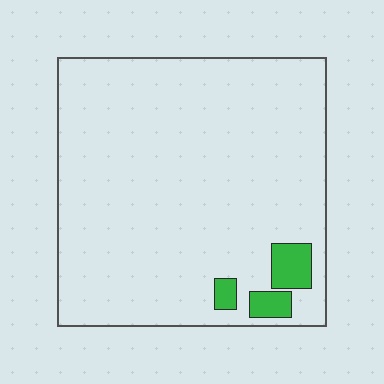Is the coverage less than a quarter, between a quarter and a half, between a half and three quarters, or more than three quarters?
Less than a quarter.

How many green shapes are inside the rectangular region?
3.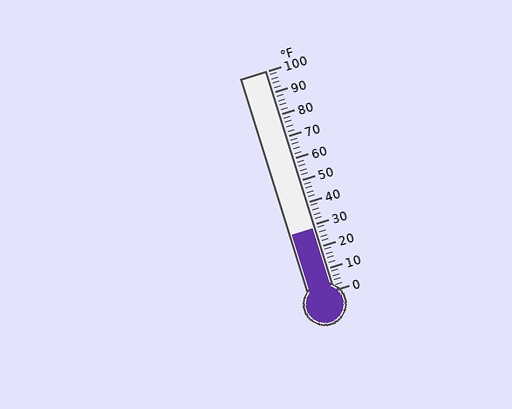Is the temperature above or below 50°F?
The temperature is below 50°F.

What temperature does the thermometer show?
The thermometer shows approximately 28°F.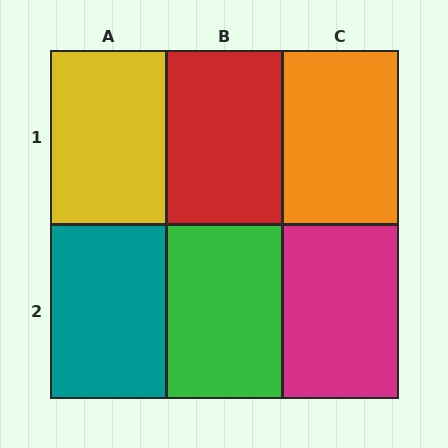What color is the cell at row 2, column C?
Magenta.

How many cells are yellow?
1 cell is yellow.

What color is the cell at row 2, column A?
Teal.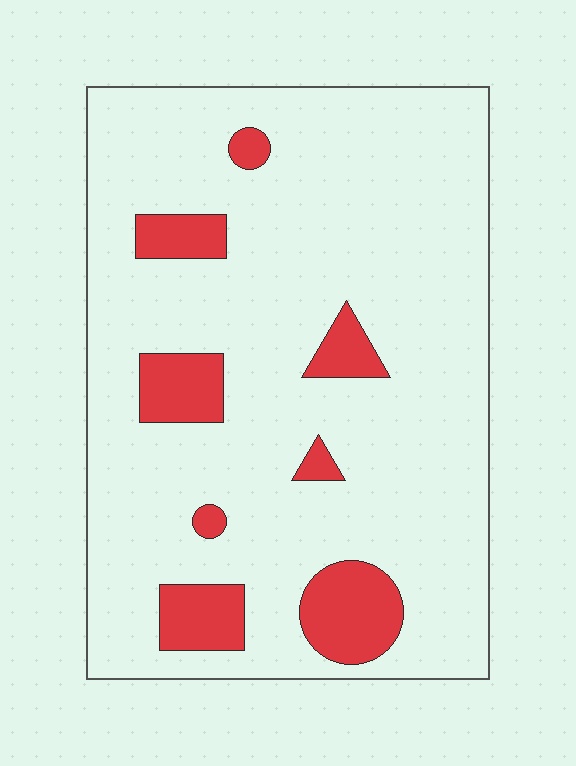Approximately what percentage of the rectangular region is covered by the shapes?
Approximately 15%.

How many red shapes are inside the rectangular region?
8.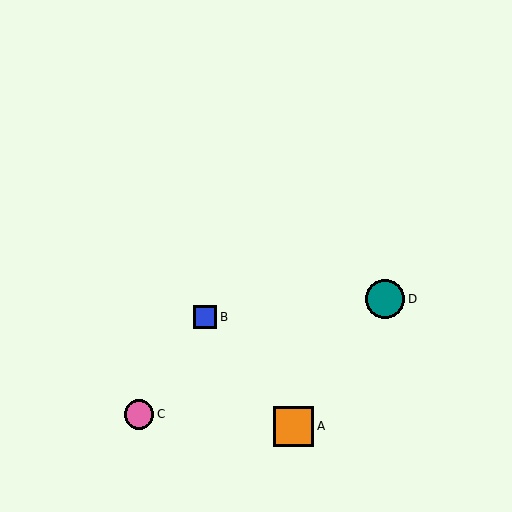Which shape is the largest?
The orange square (labeled A) is the largest.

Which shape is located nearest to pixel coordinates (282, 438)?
The orange square (labeled A) at (294, 426) is nearest to that location.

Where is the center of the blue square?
The center of the blue square is at (205, 317).